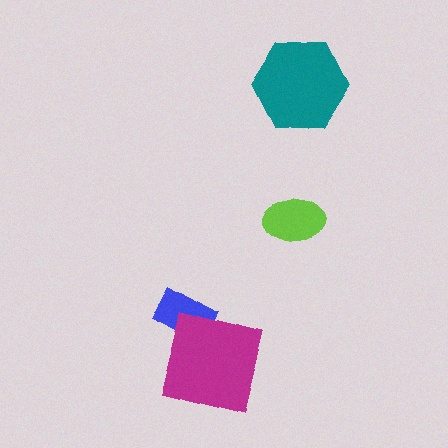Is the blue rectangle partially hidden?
Yes, it is partially covered by another shape.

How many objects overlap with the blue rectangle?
1 object overlaps with the blue rectangle.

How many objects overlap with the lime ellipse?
0 objects overlap with the lime ellipse.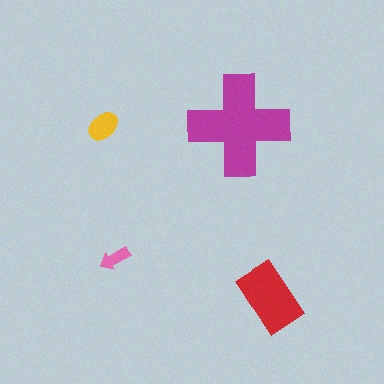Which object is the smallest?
The pink arrow.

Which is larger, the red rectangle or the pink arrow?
The red rectangle.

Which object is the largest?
The magenta cross.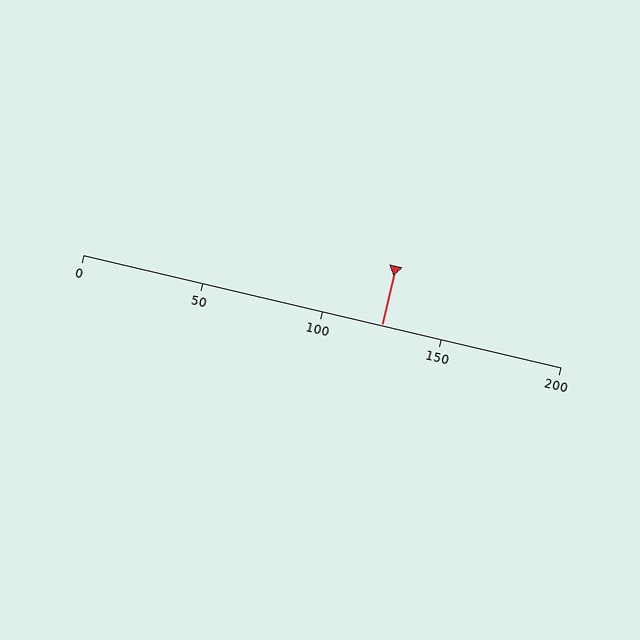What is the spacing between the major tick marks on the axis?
The major ticks are spaced 50 apart.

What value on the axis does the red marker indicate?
The marker indicates approximately 125.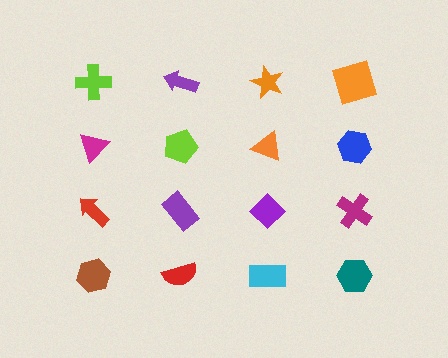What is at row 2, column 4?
A blue hexagon.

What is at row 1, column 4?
An orange square.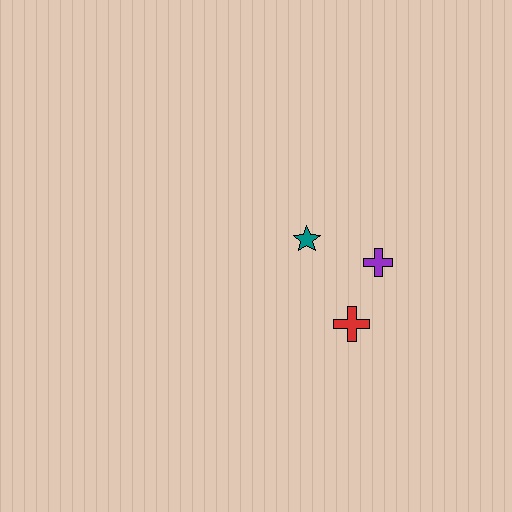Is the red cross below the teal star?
Yes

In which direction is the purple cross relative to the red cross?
The purple cross is above the red cross.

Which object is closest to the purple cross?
The red cross is closest to the purple cross.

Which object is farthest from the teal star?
The red cross is farthest from the teal star.